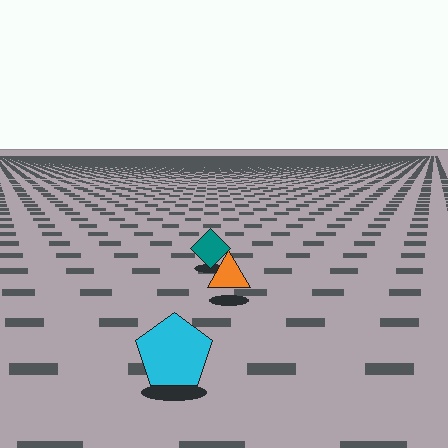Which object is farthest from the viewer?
The teal diamond is farthest from the viewer. It appears smaller and the ground texture around it is denser.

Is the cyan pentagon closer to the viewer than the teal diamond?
Yes. The cyan pentagon is closer — you can tell from the texture gradient: the ground texture is coarser near it.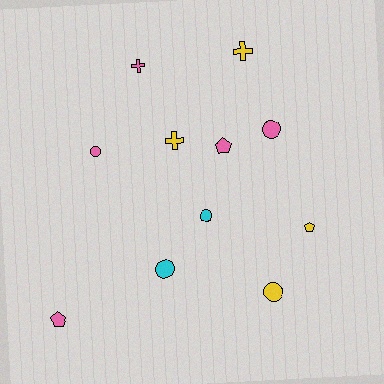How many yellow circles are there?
There is 1 yellow circle.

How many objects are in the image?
There are 11 objects.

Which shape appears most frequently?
Circle, with 5 objects.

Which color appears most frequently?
Pink, with 5 objects.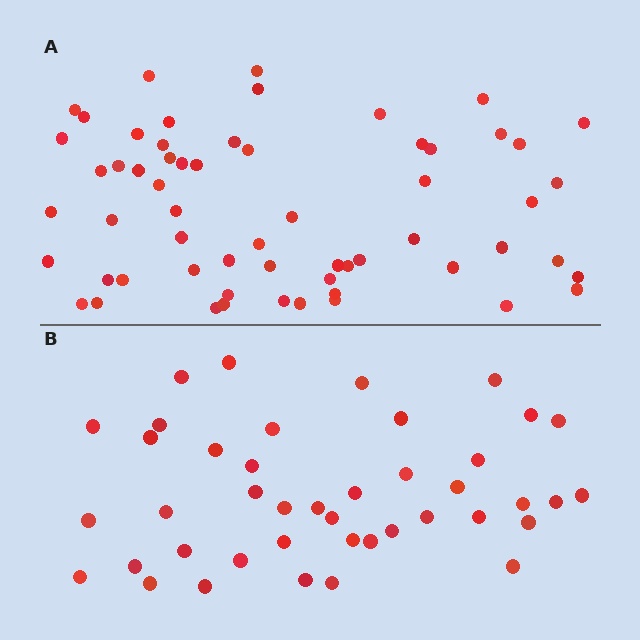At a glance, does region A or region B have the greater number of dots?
Region A (the top region) has more dots.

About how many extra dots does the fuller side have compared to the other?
Region A has approximately 20 more dots than region B.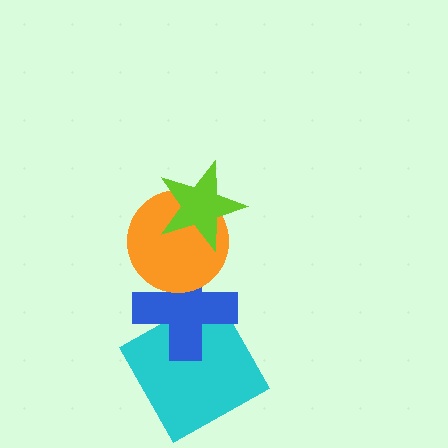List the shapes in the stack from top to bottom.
From top to bottom: the lime star, the orange circle, the blue cross, the cyan square.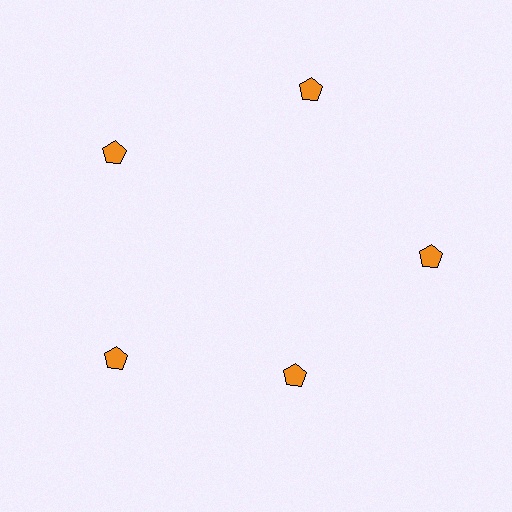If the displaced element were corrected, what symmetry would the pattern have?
It would have 5-fold rotational symmetry — the pattern would map onto itself every 72 degrees.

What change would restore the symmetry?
The symmetry would be restored by moving it outward, back onto the ring so that all 5 pentagons sit at equal angles and equal distance from the center.